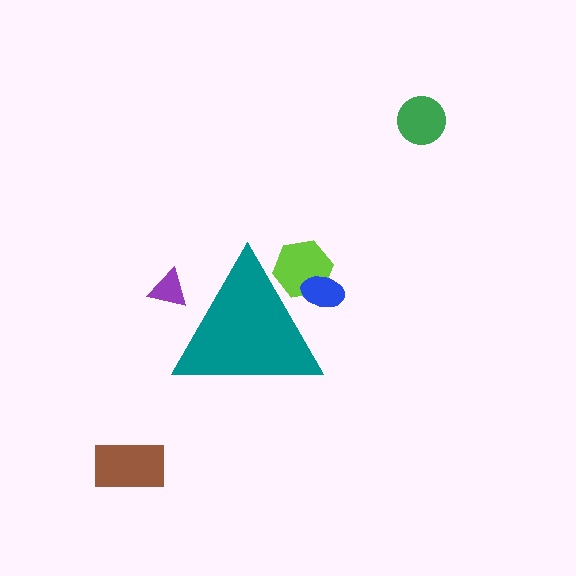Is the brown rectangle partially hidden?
No, the brown rectangle is fully visible.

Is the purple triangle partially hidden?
Yes, the purple triangle is partially hidden behind the teal triangle.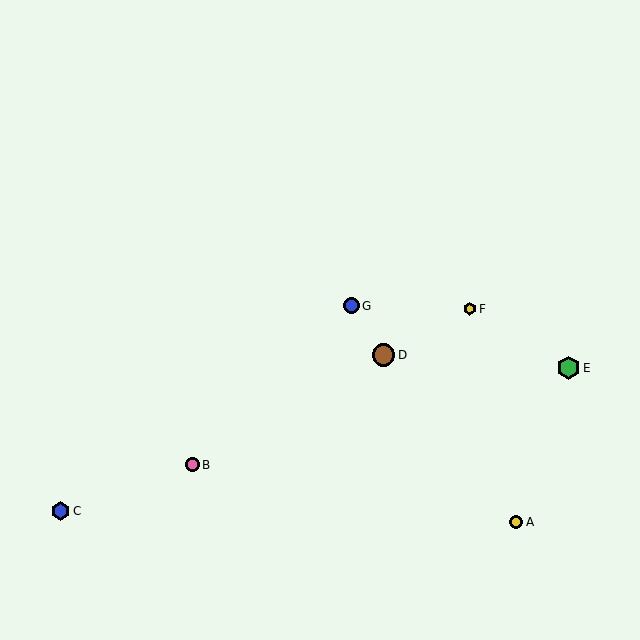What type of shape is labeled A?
Shape A is a yellow circle.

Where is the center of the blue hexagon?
The center of the blue hexagon is at (61, 511).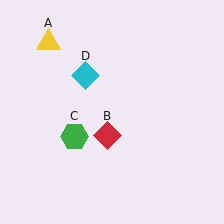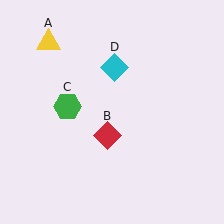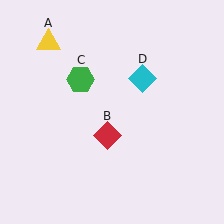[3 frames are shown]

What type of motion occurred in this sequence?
The green hexagon (object C), cyan diamond (object D) rotated clockwise around the center of the scene.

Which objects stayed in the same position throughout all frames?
Yellow triangle (object A) and red diamond (object B) remained stationary.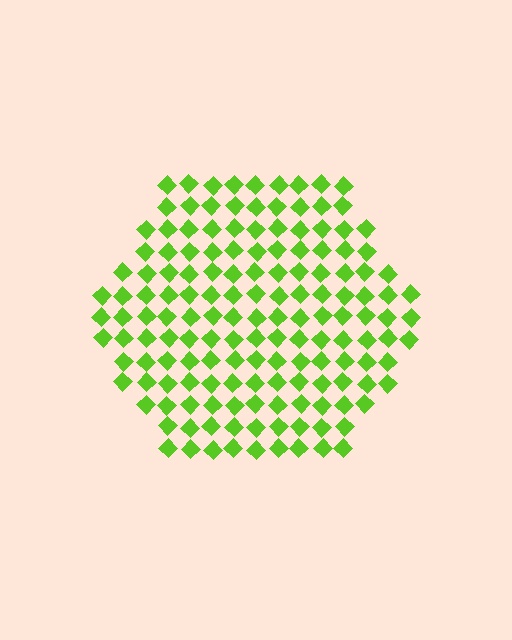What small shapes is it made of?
It is made of small diamonds.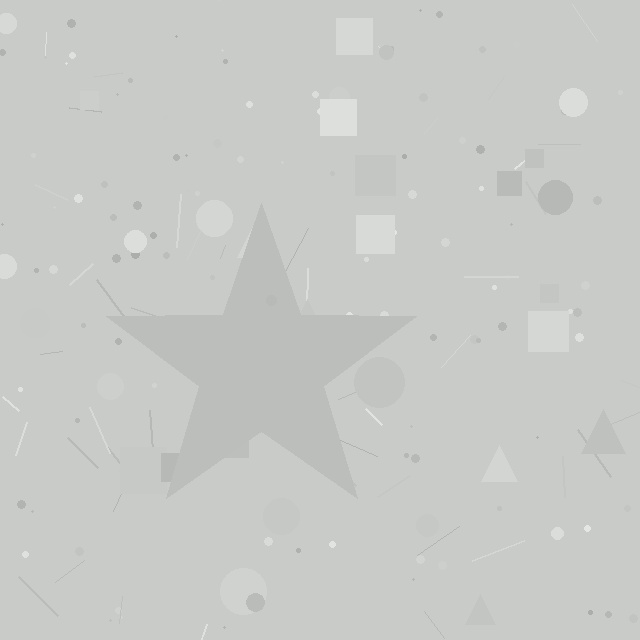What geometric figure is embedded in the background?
A star is embedded in the background.